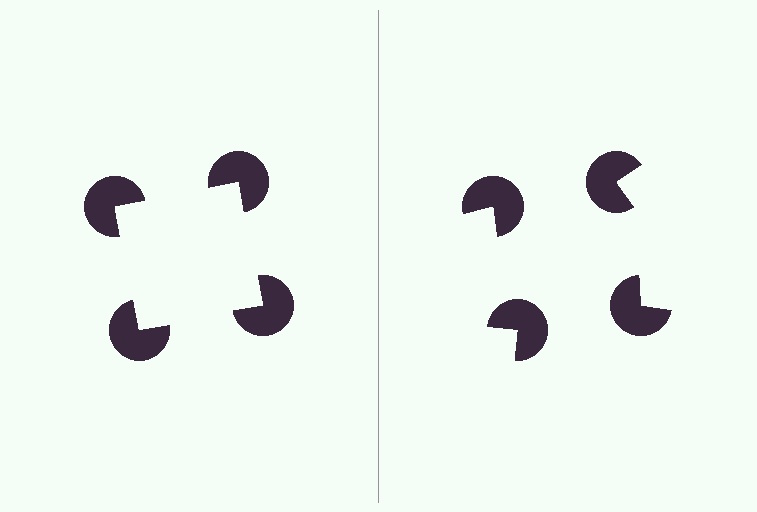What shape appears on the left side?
An illusory square.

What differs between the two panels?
The pac-man discs are positioned identically on both sides; only the wedge orientations differ. On the left they align to a square; on the right they are misaligned.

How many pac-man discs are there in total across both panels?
8 — 4 on each side.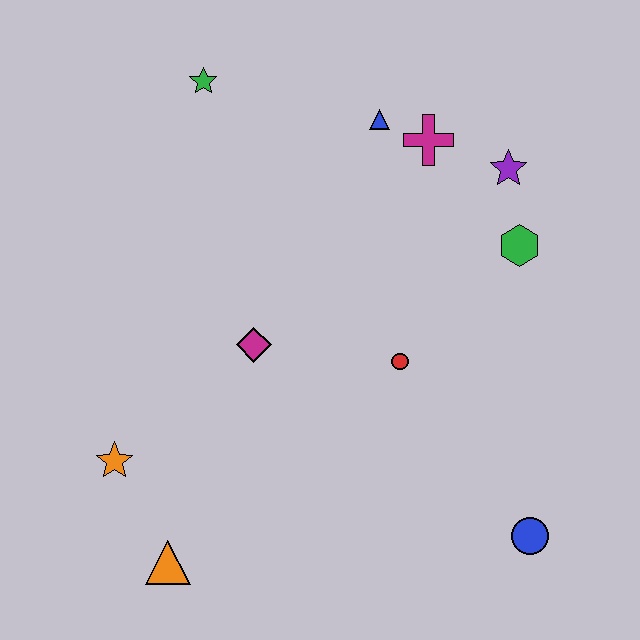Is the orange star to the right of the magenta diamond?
No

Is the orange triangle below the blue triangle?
Yes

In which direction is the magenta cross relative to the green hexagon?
The magenta cross is above the green hexagon.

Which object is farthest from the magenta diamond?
The blue circle is farthest from the magenta diamond.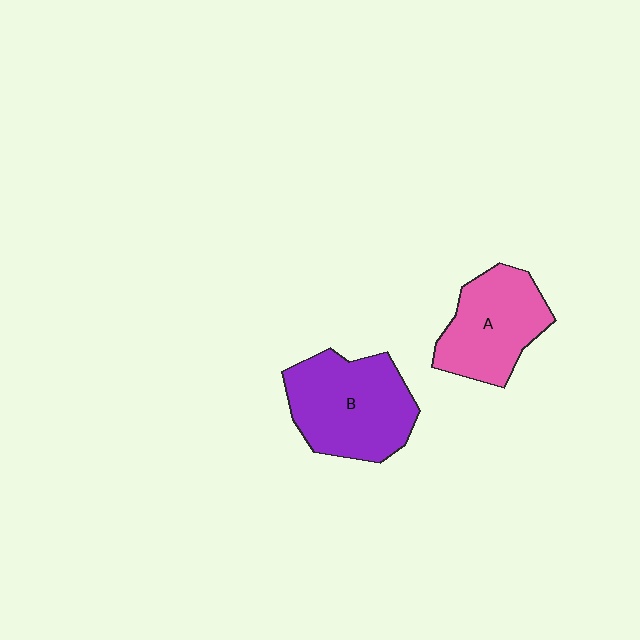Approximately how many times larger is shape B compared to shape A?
Approximately 1.2 times.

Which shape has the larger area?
Shape B (purple).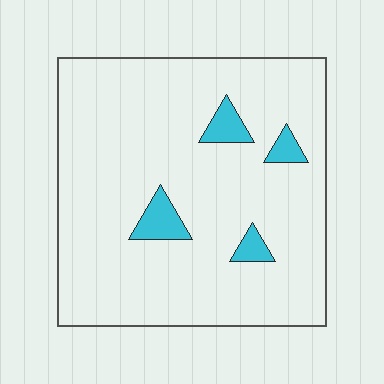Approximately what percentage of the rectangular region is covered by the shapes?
Approximately 5%.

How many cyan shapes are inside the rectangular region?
4.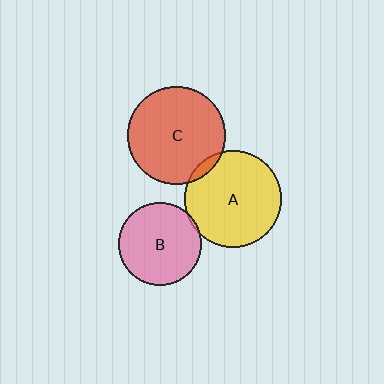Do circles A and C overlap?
Yes.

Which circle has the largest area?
Circle C (red).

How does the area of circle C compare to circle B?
Approximately 1.4 times.